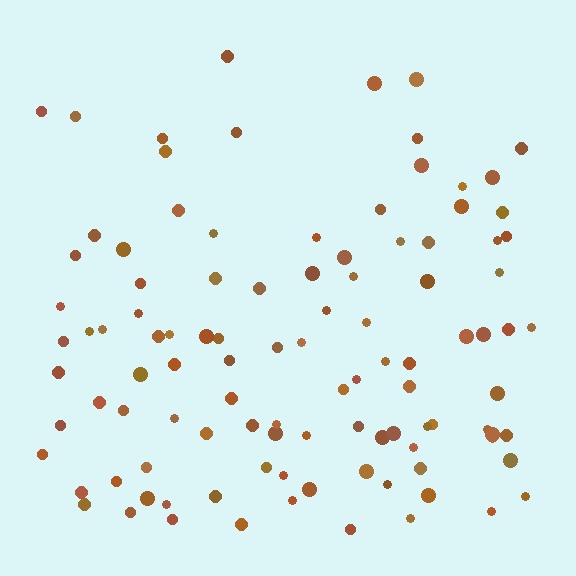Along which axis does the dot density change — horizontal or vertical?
Vertical.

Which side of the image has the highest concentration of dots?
The bottom.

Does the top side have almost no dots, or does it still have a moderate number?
Still a moderate number, just noticeably fewer than the bottom.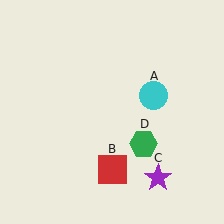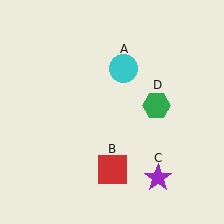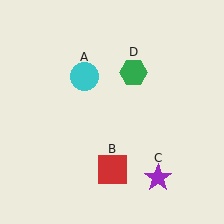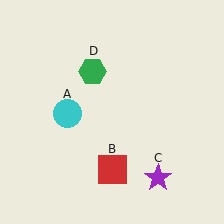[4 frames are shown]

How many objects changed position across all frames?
2 objects changed position: cyan circle (object A), green hexagon (object D).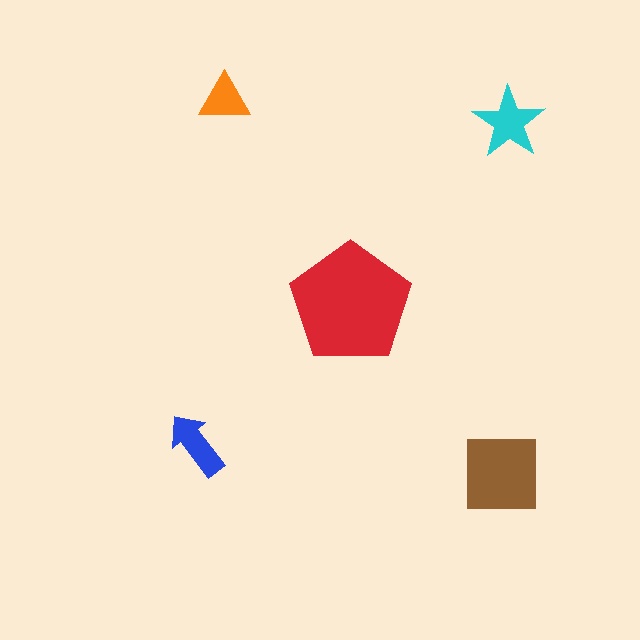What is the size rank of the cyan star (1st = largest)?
3rd.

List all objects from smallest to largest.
The orange triangle, the blue arrow, the cyan star, the brown square, the red pentagon.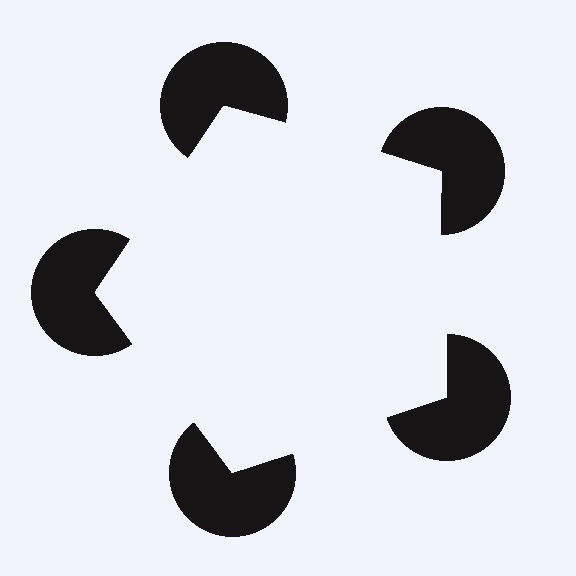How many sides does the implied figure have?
5 sides.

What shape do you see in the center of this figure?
An illusory pentagon — its edges are inferred from the aligned wedge cuts in the pac-man discs, not physically drawn.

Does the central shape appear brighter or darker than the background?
It typically appears slightly brighter than the background, even though no actual brightness change is drawn.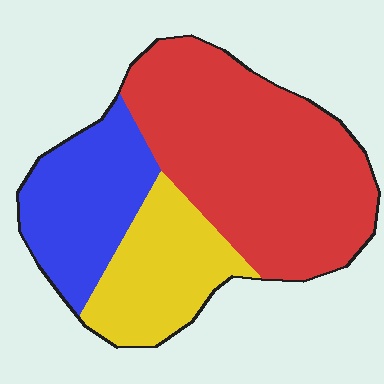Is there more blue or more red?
Red.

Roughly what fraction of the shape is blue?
Blue takes up about one quarter (1/4) of the shape.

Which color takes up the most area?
Red, at roughly 55%.